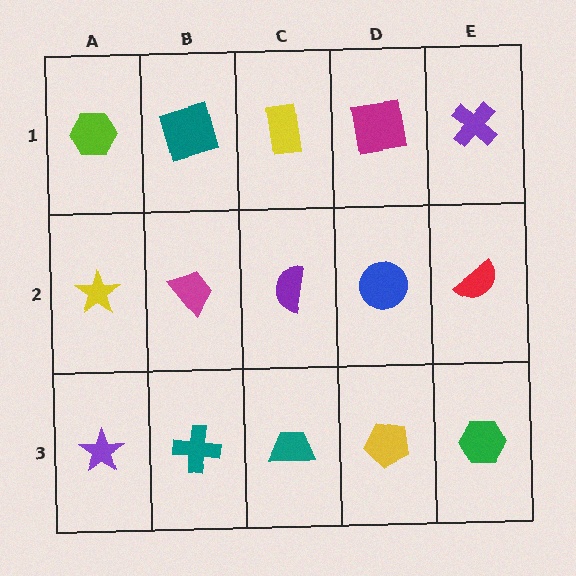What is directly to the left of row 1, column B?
A lime hexagon.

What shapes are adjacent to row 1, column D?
A blue circle (row 2, column D), a yellow rectangle (row 1, column C), a purple cross (row 1, column E).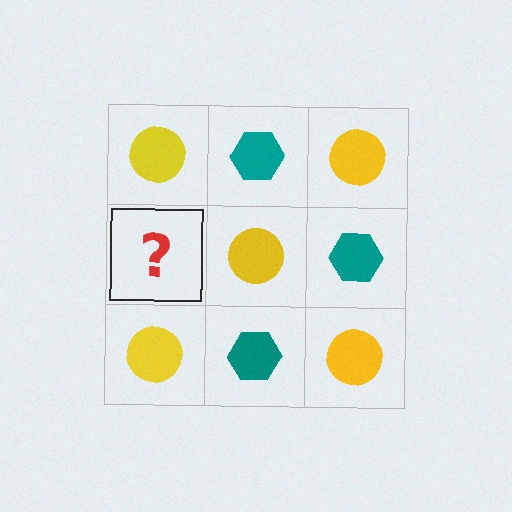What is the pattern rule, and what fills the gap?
The rule is that it alternates yellow circle and teal hexagon in a checkerboard pattern. The gap should be filled with a teal hexagon.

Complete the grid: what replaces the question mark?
The question mark should be replaced with a teal hexagon.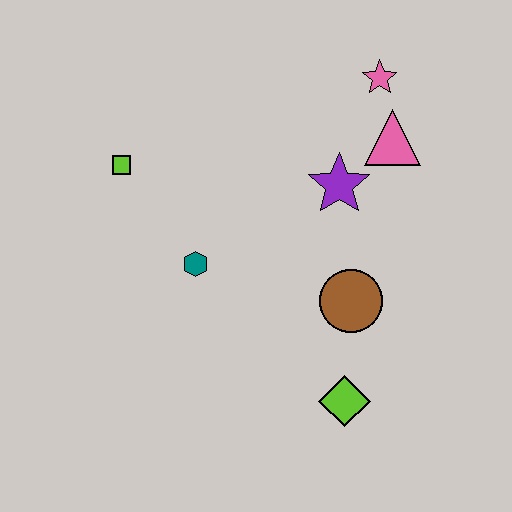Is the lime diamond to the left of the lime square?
No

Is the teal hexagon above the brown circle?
Yes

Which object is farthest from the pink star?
The lime diamond is farthest from the pink star.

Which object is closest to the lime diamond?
The brown circle is closest to the lime diamond.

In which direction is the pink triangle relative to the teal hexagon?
The pink triangle is to the right of the teal hexagon.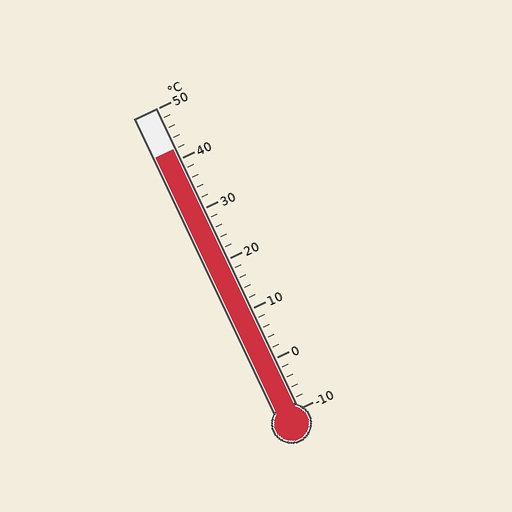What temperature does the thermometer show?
The thermometer shows approximately 42°C.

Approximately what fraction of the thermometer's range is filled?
The thermometer is filled to approximately 85% of its range.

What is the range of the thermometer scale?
The thermometer scale ranges from -10°C to 50°C.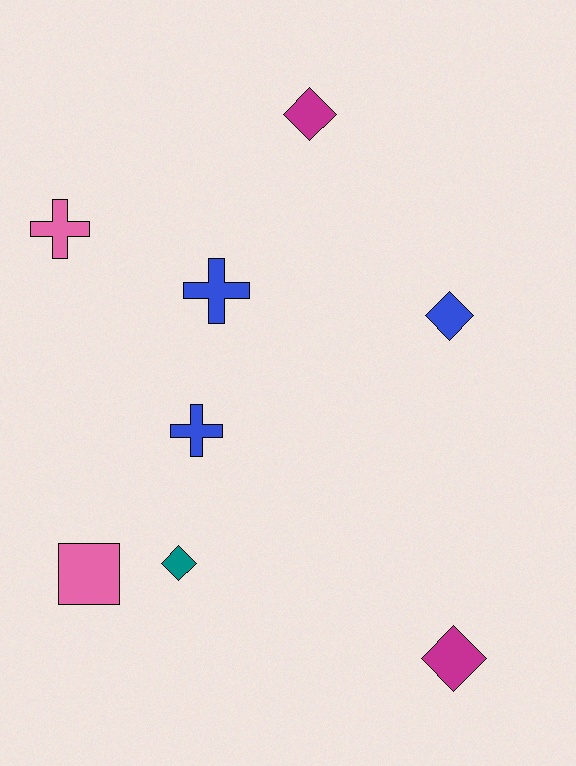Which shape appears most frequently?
Diamond, with 4 objects.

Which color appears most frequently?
Blue, with 3 objects.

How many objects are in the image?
There are 8 objects.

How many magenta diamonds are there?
There are 2 magenta diamonds.